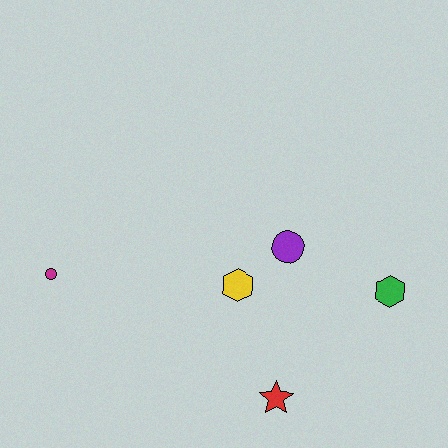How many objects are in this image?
There are 5 objects.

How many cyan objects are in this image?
There are no cyan objects.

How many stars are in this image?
There is 1 star.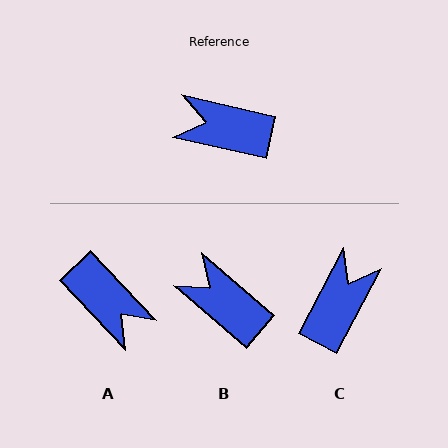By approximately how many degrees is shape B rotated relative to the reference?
Approximately 28 degrees clockwise.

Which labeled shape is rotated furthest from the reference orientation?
A, about 146 degrees away.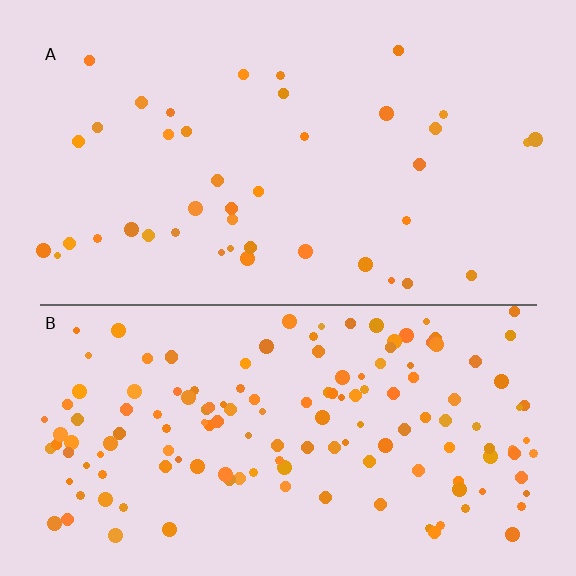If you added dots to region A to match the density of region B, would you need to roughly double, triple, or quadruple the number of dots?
Approximately quadruple.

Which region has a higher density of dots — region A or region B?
B (the bottom).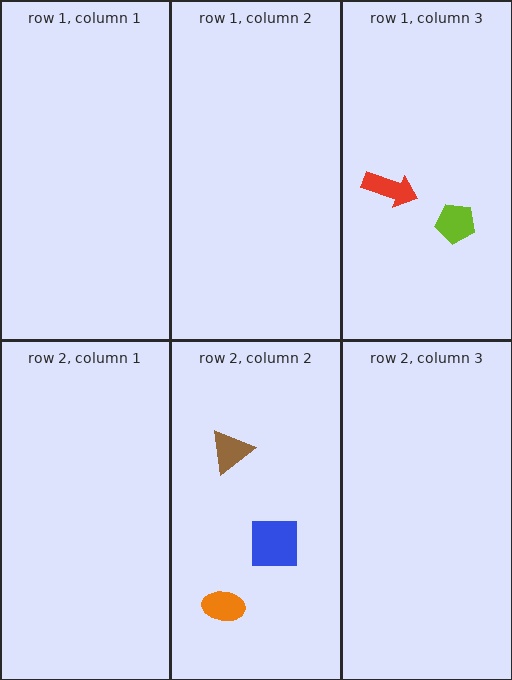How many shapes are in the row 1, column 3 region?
2.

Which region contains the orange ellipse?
The row 2, column 2 region.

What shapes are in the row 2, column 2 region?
The blue square, the brown triangle, the orange ellipse.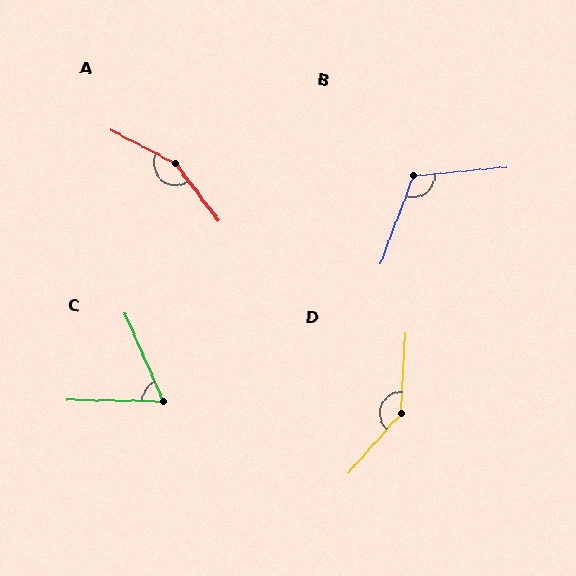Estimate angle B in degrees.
Approximately 116 degrees.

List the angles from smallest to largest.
C (66°), B (116°), D (142°), A (155°).